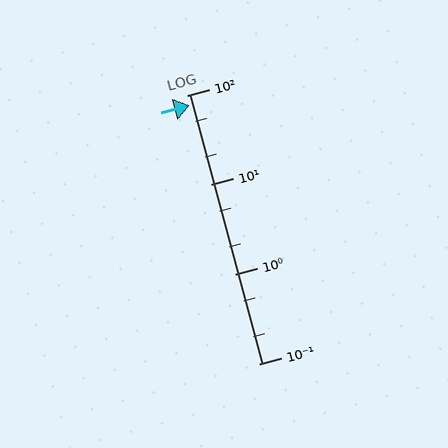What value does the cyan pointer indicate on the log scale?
The pointer indicates approximately 77.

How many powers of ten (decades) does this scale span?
The scale spans 3 decades, from 0.1 to 100.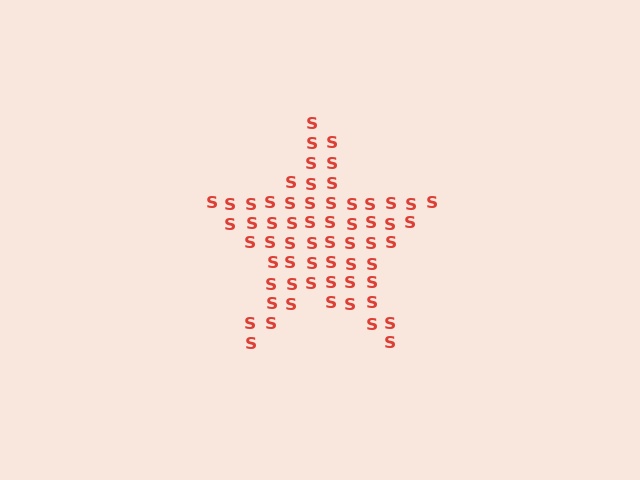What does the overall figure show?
The overall figure shows a star.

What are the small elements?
The small elements are letter S's.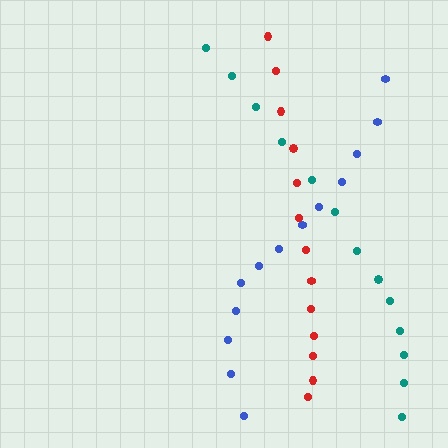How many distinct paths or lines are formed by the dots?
There are 3 distinct paths.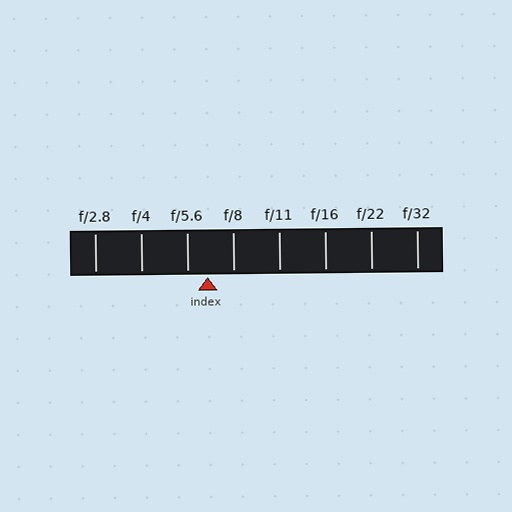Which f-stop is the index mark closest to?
The index mark is closest to f/5.6.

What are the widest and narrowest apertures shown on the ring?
The widest aperture shown is f/2.8 and the narrowest is f/32.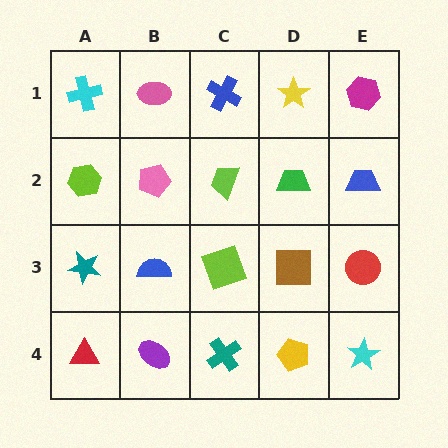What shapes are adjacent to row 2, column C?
A blue cross (row 1, column C), a lime square (row 3, column C), a pink pentagon (row 2, column B), a green trapezoid (row 2, column D).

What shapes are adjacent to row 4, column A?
A teal star (row 3, column A), a purple ellipse (row 4, column B).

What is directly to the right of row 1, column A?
A pink ellipse.